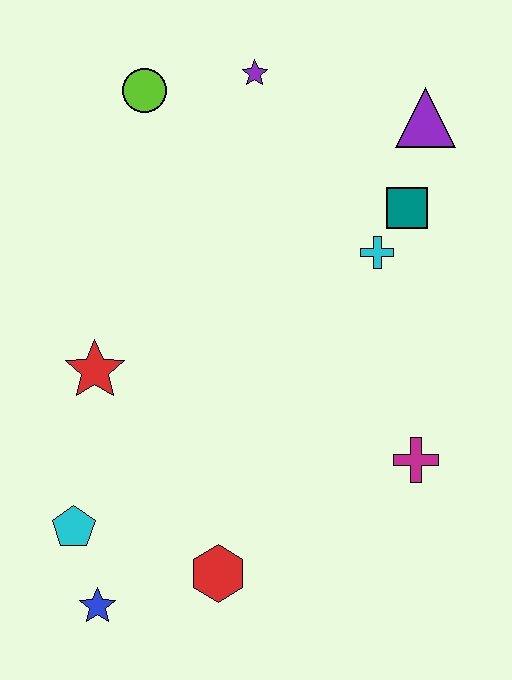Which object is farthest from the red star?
The purple triangle is farthest from the red star.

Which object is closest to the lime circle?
The purple star is closest to the lime circle.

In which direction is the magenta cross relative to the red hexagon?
The magenta cross is to the right of the red hexagon.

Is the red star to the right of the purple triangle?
No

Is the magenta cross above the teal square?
No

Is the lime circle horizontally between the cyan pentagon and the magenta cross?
Yes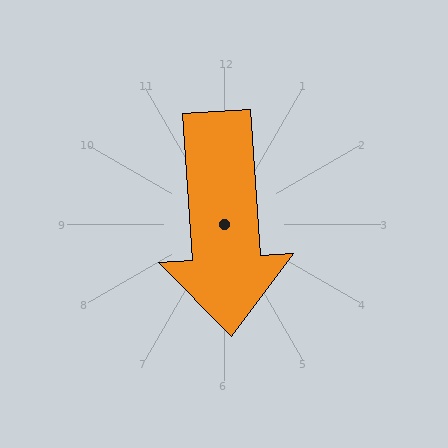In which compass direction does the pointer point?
South.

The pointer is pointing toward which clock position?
Roughly 6 o'clock.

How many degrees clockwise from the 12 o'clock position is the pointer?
Approximately 176 degrees.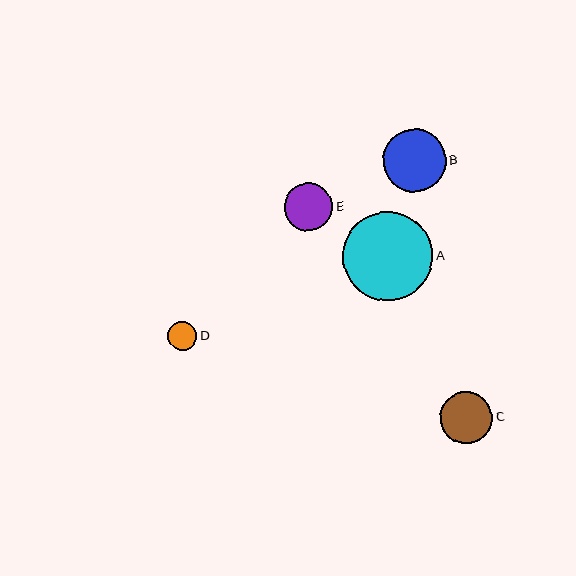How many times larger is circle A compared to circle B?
Circle A is approximately 1.4 times the size of circle B.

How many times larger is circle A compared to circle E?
Circle A is approximately 1.9 times the size of circle E.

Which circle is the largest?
Circle A is the largest with a size of approximately 90 pixels.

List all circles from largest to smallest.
From largest to smallest: A, B, C, E, D.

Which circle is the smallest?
Circle D is the smallest with a size of approximately 29 pixels.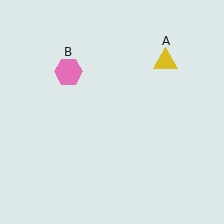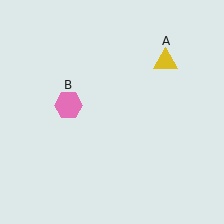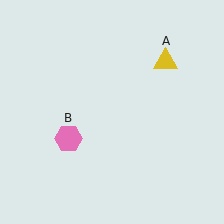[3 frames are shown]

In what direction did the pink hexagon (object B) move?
The pink hexagon (object B) moved down.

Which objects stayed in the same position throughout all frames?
Yellow triangle (object A) remained stationary.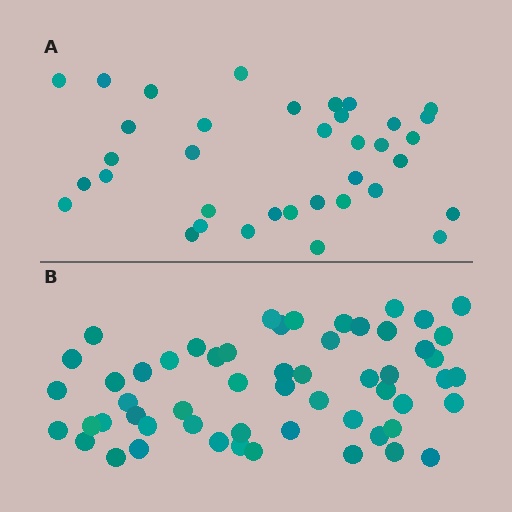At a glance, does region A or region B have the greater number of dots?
Region B (the bottom region) has more dots.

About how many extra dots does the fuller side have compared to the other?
Region B has approximately 20 more dots than region A.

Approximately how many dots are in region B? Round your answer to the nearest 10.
About 60 dots. (The exact count is 56, which rounds to 60.)